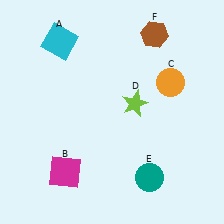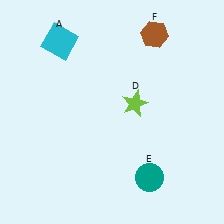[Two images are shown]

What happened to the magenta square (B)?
The magenta square (B) was removed in Image 2. It was in the bottom-left area of Image 1.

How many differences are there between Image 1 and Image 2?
There are 2 differences between the two images.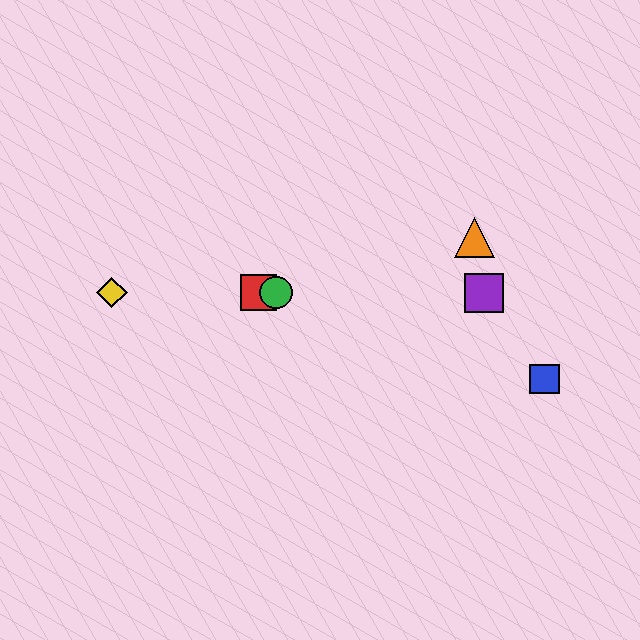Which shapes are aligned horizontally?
The red square, the green circle, the yellow diamond, the purple square are aligned horizontally.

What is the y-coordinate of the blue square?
The blue square is at y≈379.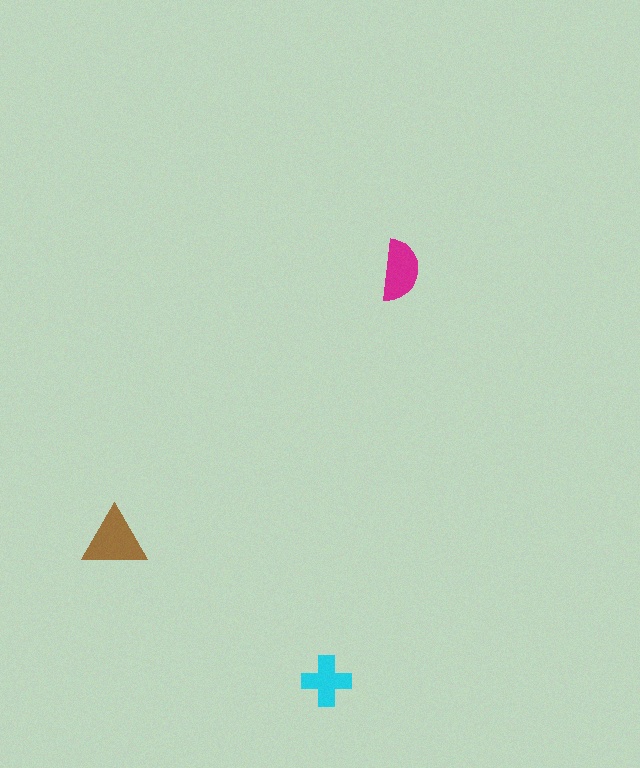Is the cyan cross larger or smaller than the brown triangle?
Smaller.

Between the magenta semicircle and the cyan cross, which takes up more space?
The magenta semicircle.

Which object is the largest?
The brown triangle.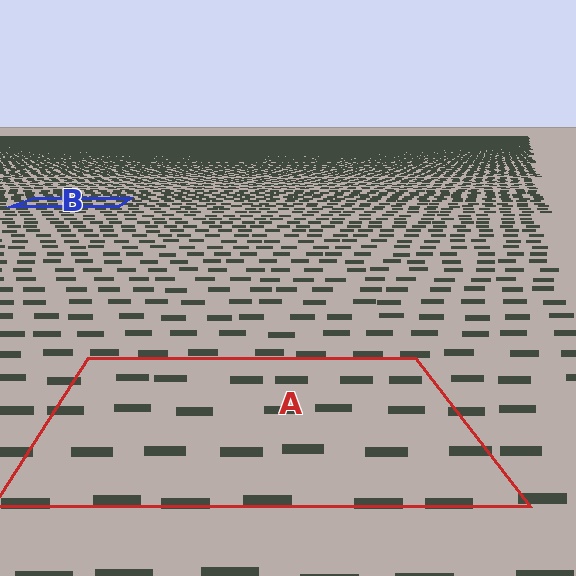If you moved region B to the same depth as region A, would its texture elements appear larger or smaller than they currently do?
They would appear larger. At a closer depth, the same texture elements are projected at a bigger on-screen size.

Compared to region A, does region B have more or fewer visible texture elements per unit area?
Region B has more texture elements per unit area — they are packed more densely because it is farther away.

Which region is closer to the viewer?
Region A is closer. The texture elements there are larger and more spread out.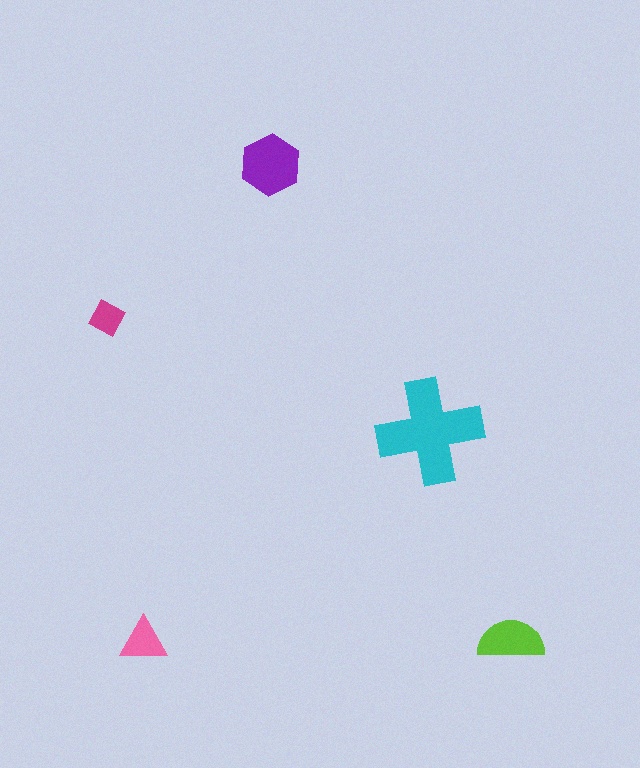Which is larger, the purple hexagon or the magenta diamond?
The purple hexagon.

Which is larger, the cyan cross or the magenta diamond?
The cyan cross.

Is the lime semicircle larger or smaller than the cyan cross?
Smaller.